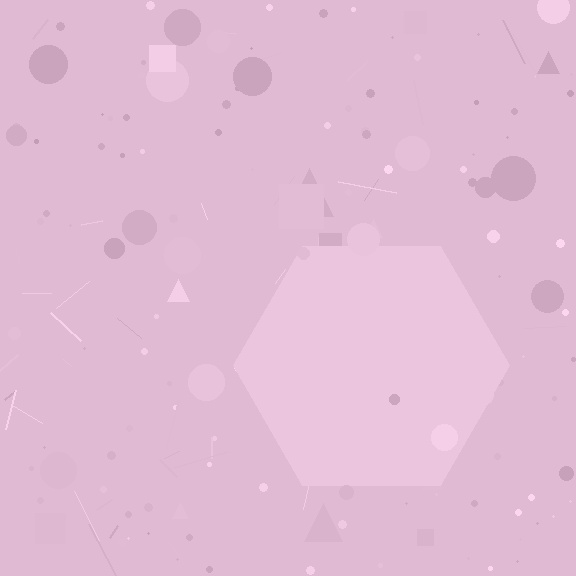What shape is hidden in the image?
A hexagon is hidden in the image.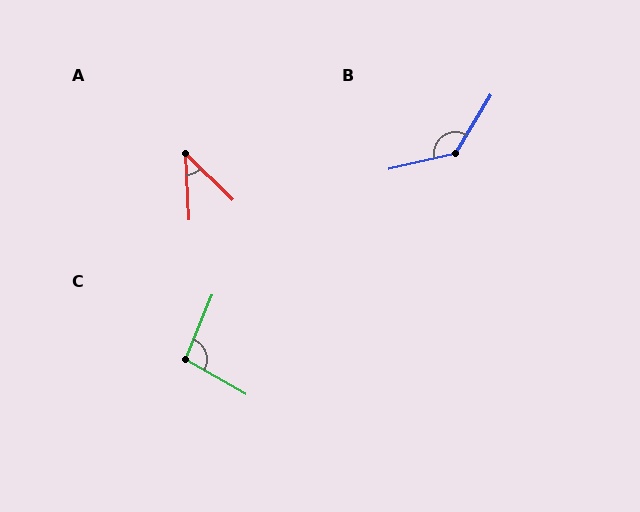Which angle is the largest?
B, at approximately 134 degrees.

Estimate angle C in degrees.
Approximately 97 degrees.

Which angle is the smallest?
A, at approximately 43 degrees.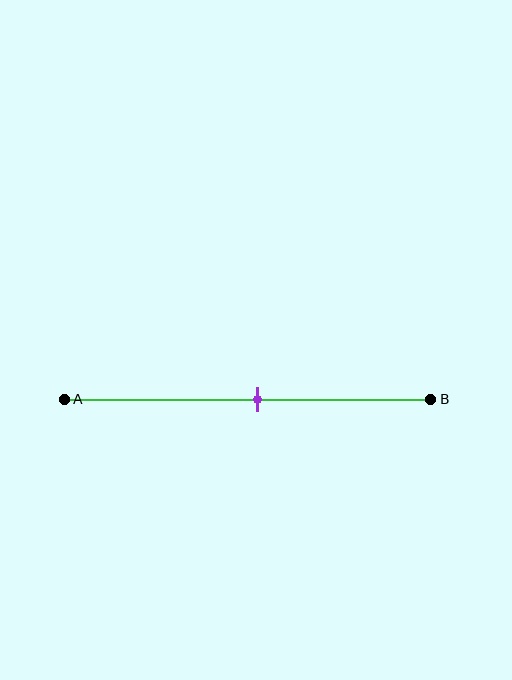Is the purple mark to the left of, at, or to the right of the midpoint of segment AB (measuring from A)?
The purple mark is approximately at the midpoint of segment AB.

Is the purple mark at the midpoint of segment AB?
Yes, the mark is approximately at the midpoint.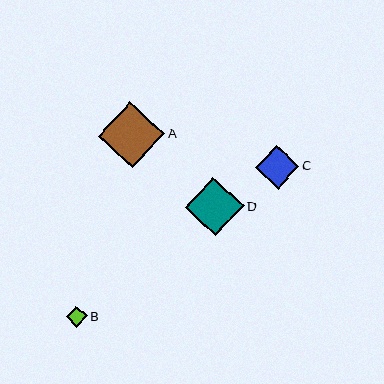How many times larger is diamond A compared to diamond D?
Diamond A is approximately 1.1 times the size of diamond D.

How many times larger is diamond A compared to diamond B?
Diamond A is approximately 3.2 times the size of diamond B.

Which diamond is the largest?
Diamond A is the largest with a size of approximately 66 pixels.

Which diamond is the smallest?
Diamond B is the smallest with a size of approximately 21 pixels.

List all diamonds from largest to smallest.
From largest to smallest: A, D, C, B.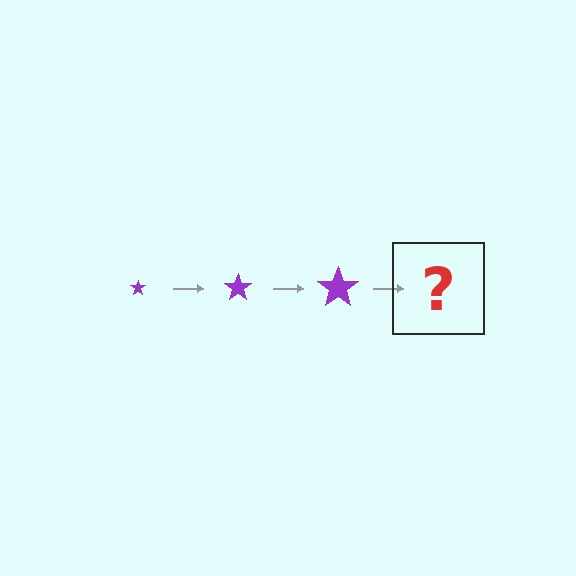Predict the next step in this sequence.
The next step is a purple star, larger than the previous one.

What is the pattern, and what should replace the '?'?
The pattern is that the star gets progressively larger each step. The '?' should be a purple star, larger than the previous one.